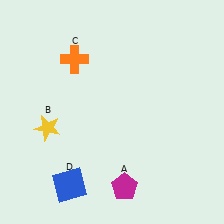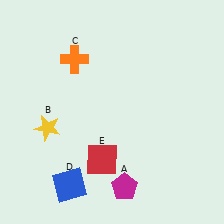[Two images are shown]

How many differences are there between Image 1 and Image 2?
There is 1 difference between the two images.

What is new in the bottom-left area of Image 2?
A red square (E) was added in the bottom-left area of Image 2.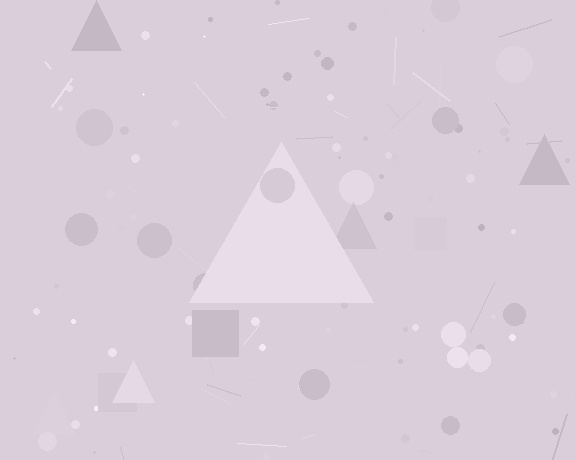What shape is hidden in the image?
A triangle is hidden in the image.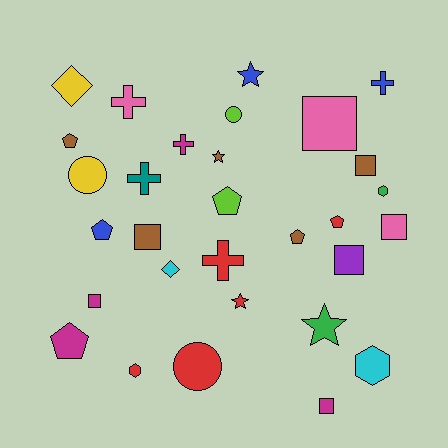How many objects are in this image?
There are 30 objects.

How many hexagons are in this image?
There are 3 hexagons.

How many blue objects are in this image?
There are 3 blue objects.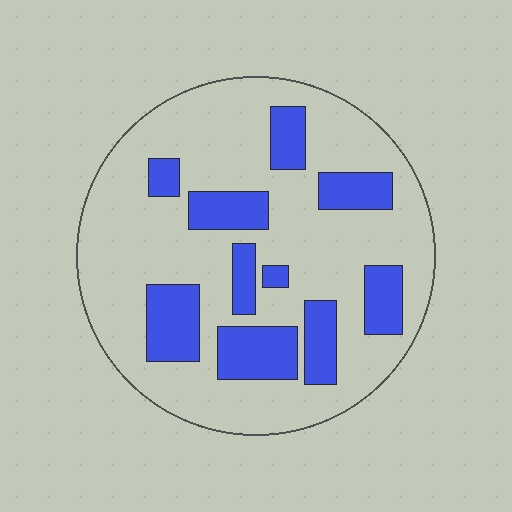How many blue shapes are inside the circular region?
10.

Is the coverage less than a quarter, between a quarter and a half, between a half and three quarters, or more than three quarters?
Between a quarter and a half.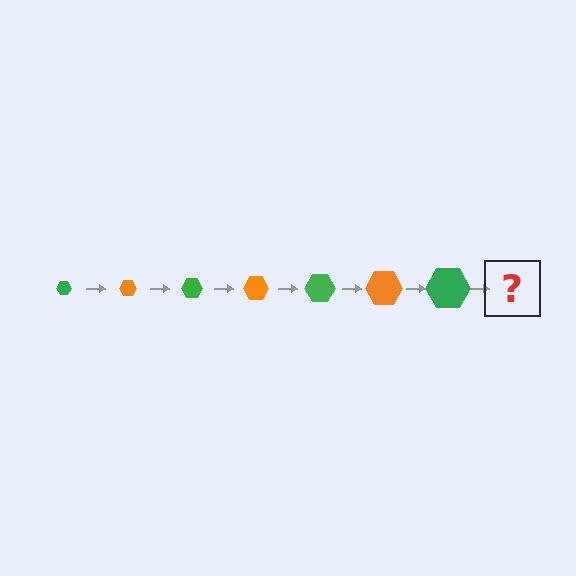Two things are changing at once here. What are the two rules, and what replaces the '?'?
The two rules are that the hexagon grows larger each step and the color cycles through green and orange. The '?' should be an orange hexagon, larger than the previous one.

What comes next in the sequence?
The next element should be an orange hexagon, larger than the previous one.